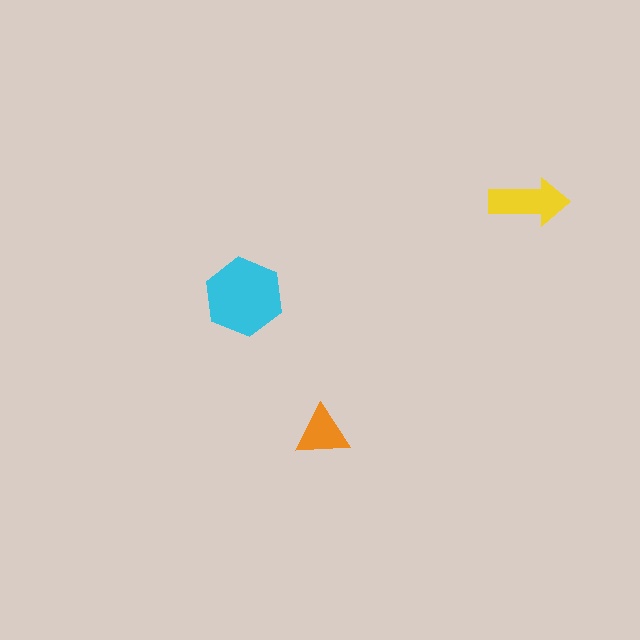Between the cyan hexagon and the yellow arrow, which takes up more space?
The cyan hexagon.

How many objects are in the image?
There are 3 objects in the image.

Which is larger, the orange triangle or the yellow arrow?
The yellow arrow.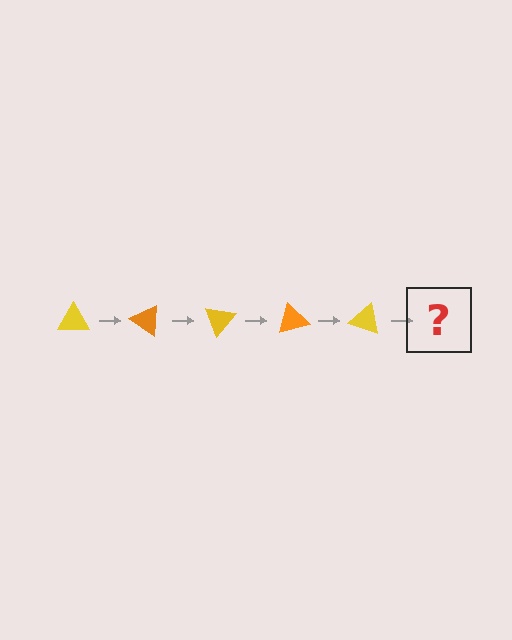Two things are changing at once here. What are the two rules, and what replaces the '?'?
The two rules are that it rotates 35 degrees each step and the color cycles through yellow and orange. The '?' should be an orange triangle, rotated 175 degrees from the start.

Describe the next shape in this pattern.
It should be an orange triangle, rotated 175 degrees from the start.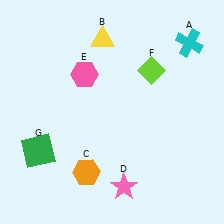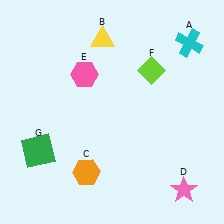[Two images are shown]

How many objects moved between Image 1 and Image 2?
1 object moved between the two images.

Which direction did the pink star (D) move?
The pink star (D) moved right.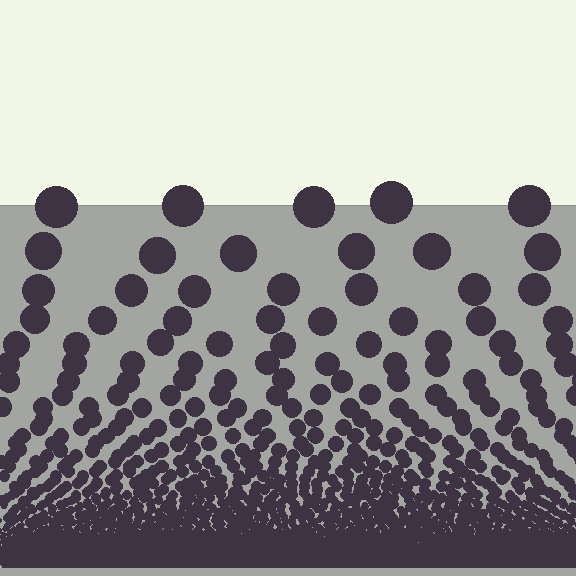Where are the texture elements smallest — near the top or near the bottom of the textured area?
Near the bottom.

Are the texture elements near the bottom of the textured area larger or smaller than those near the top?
Smaller. The gradient is inverted — elements near the bottom are smaller and denser.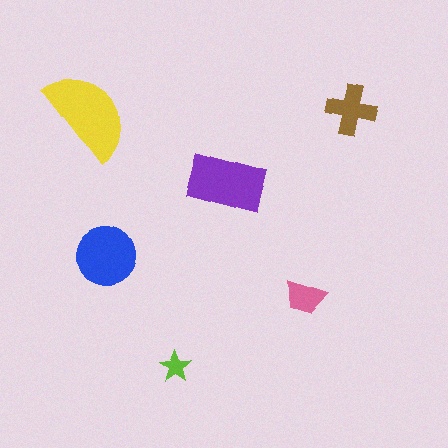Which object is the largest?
The yellow semicircle.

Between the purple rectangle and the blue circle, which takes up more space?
The purple rectangle.